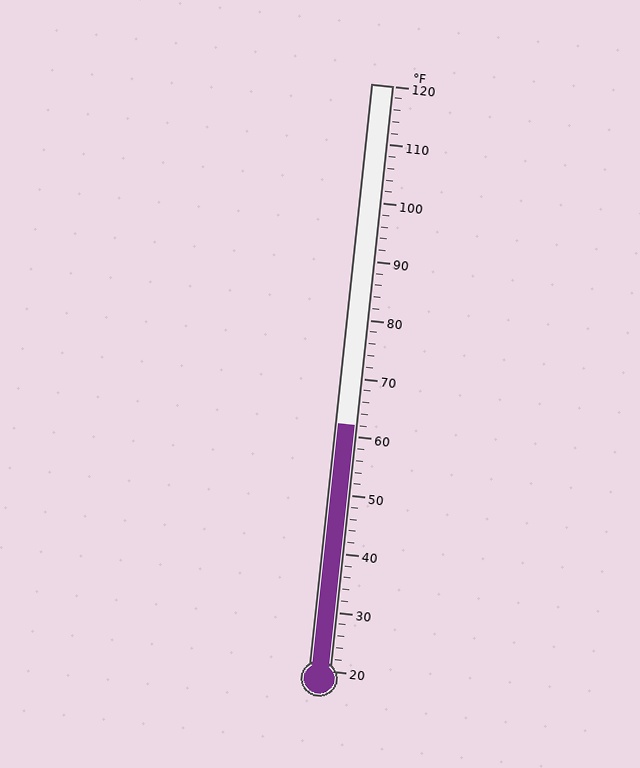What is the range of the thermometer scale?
The thermometer scale ranges from 20°F to 120°F.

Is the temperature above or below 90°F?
The temperature is below 90°F.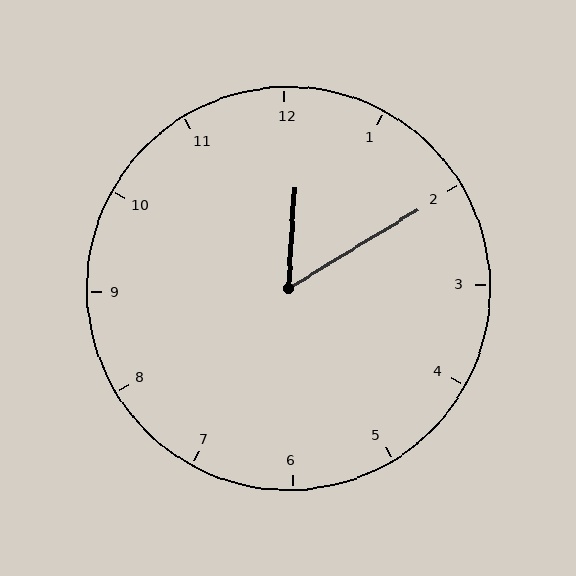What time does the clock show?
12:10.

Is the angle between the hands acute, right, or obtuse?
It is acute.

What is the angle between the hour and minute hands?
Approximately 55 degrees.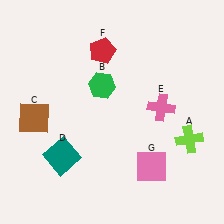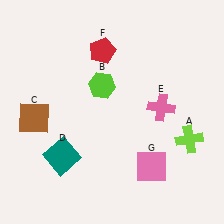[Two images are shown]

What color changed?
The hexagon (B) changed from green in Image 1 to lime in Image 2.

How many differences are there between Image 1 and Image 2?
There is 1 difference between the two images.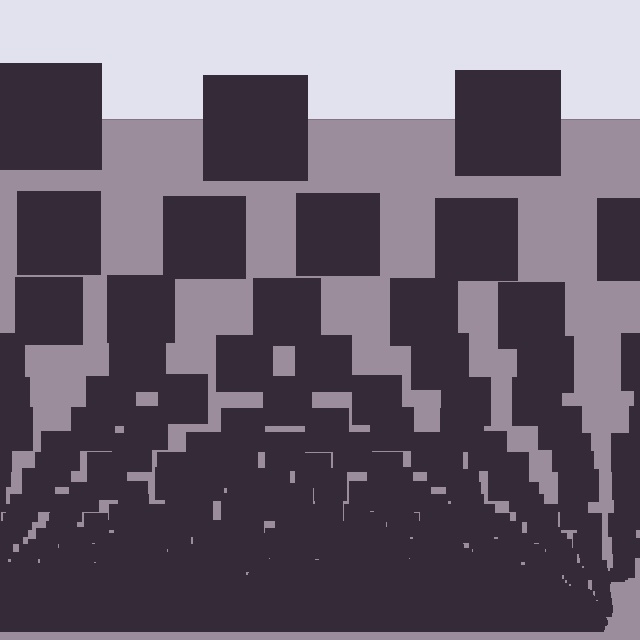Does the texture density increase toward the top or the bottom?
Density increases toward the bottom.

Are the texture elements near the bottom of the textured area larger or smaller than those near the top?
Smaller. The gradient is inverted — elements near the bottom are smaller and denser.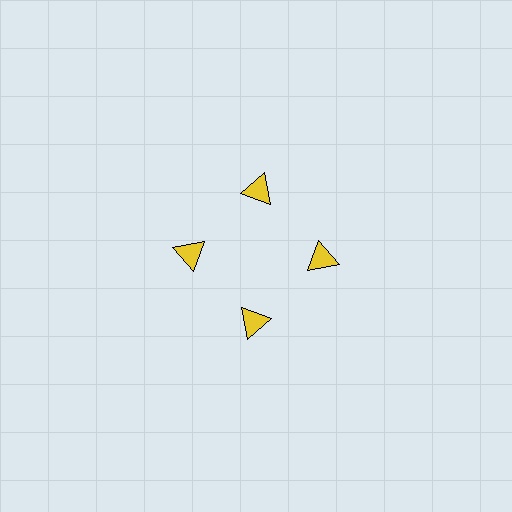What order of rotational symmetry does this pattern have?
This pattern has 4-fold rotational symmetry.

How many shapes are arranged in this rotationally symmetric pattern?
There are 4 shapes, arranged in 4 groups of 1.